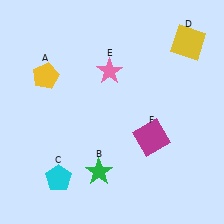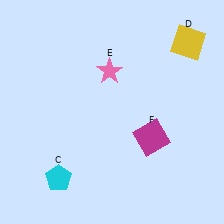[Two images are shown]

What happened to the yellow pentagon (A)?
The yellow pentagon (A) was removed in Image 2. It was in the top-left area of Image 1.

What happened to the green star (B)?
The green star (B) was removed in Image 2. It was in the bottom-left area of Image 1.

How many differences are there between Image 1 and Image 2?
There are 2 differences between the two images.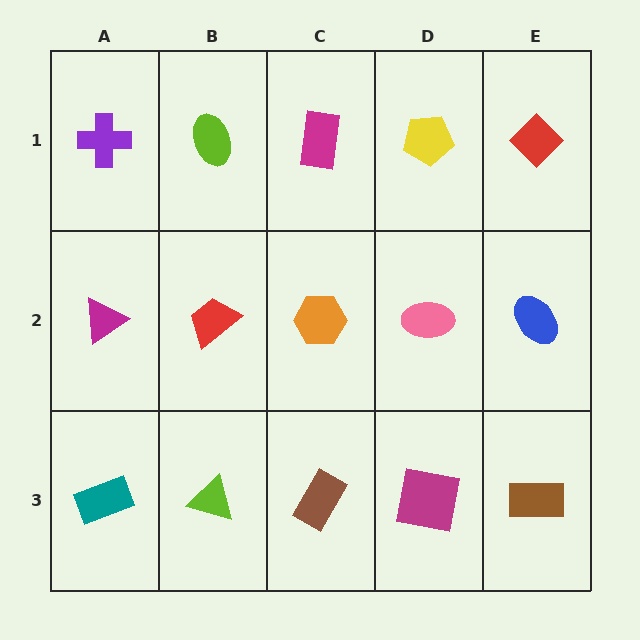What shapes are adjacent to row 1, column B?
A red trapezoid (row 2, column B), a purple cross (row 1, column A), a magenta rectangle (row 1, column C).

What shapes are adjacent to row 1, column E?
A blue ellipse (row 2, column E), a yellow pentagon (row 1, column D).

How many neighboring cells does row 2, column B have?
4.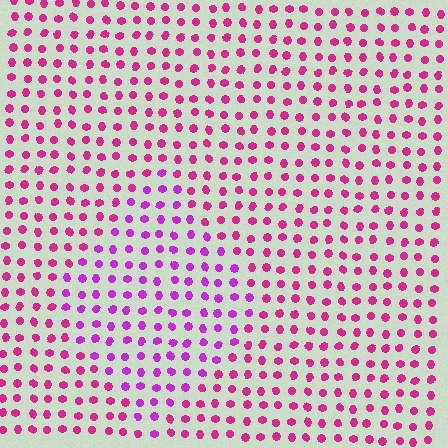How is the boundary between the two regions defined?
The boundary is defined purely by a slight shift in hue (about 29 degrees). Spacing, size, and orientation are identical on both sides.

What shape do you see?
I see a diamond.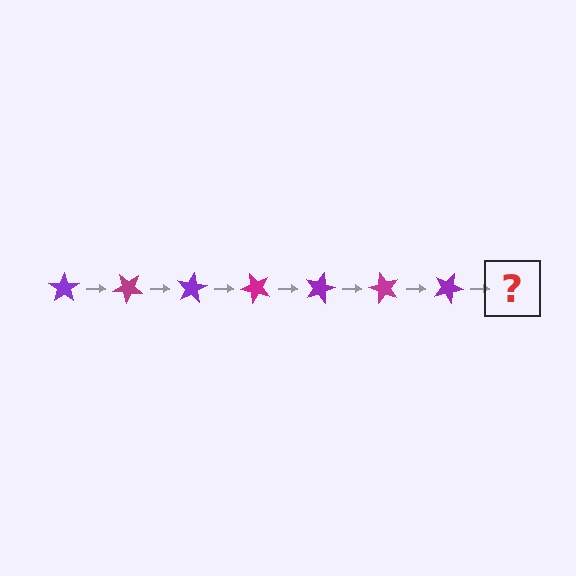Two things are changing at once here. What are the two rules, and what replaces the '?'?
The two rules are that it rotates 40 degrees each step and the color cycles through purple and magenta. The '?' should be a magenta star, rotated 280 degrees from the start.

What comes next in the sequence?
The next element should be a magenta star, rotated 280 degrees from the start.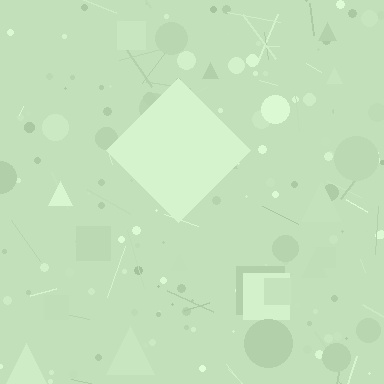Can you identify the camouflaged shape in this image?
The camouflaged shape is a diamond.